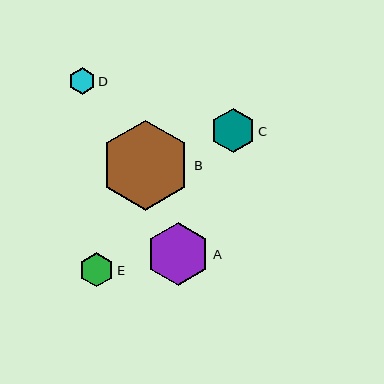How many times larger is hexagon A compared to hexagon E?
Hexagon A is approximately 1.8 times the size of hexagon E.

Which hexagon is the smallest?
Hexagon D is the smallest with a size of approximately 26 pixels.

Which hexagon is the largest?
Hexagon B is the largest with a size of approximately 90 pixels.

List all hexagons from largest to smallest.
From largest to smallest: B, A, C, E, D.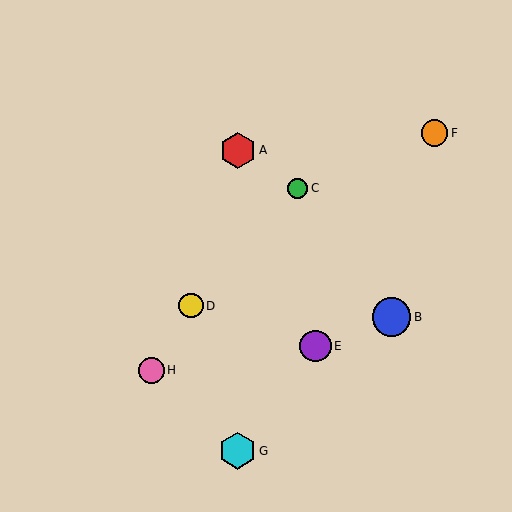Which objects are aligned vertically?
Objects A, G are aligned vertically.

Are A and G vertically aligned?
Yes, both are at x≈238.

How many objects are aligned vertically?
2 objects (A, G) are aligned vertically.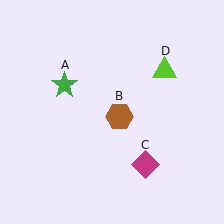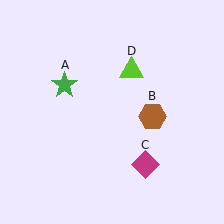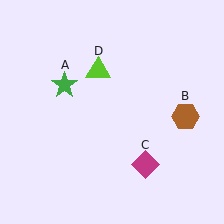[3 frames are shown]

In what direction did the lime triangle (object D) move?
The lime triangle (object D) moved left.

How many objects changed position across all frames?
2 objects changed position: brown hexagon (object B), lime triangle (object D).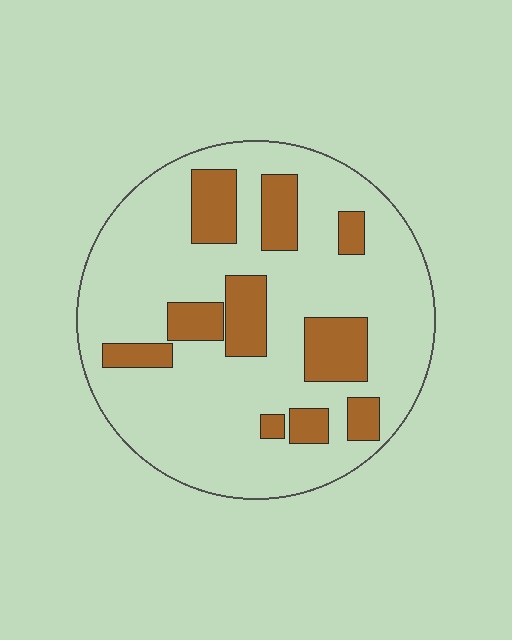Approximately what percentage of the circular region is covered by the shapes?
Approximately 20%.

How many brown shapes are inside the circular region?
10.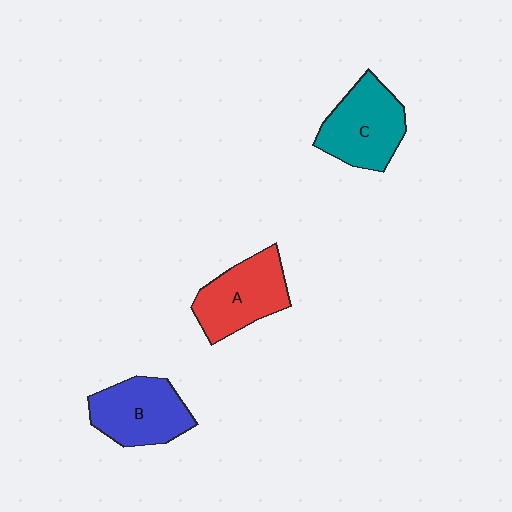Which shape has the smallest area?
Shape B (blue).